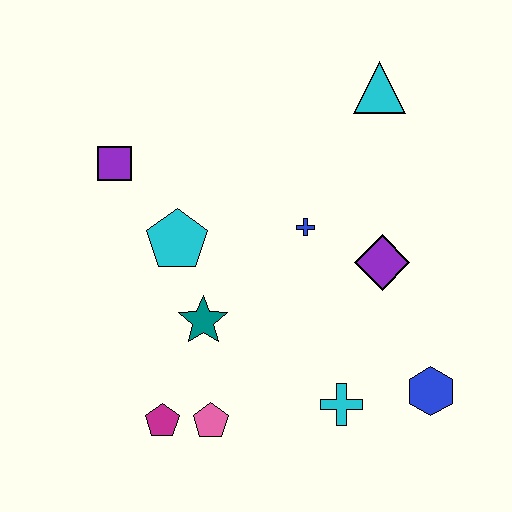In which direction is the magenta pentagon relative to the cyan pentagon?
The magenta pentagon is below the cyan pentagon.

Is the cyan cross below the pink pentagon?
No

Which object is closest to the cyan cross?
The blue hexagon is closest to the cyan cross.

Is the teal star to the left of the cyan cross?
Yes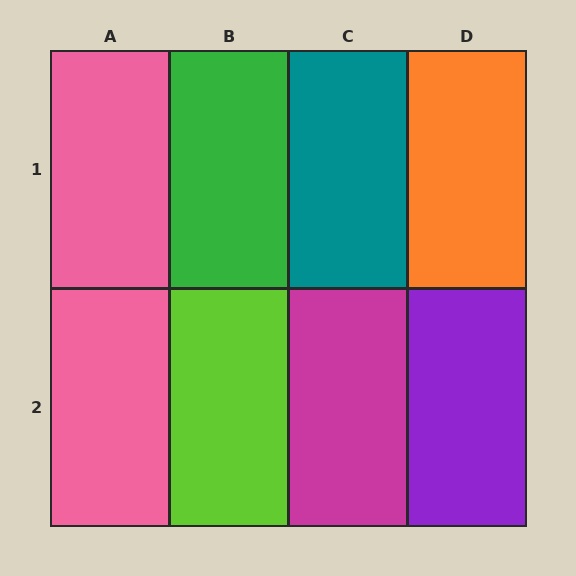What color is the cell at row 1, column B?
Green.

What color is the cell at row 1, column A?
Pink.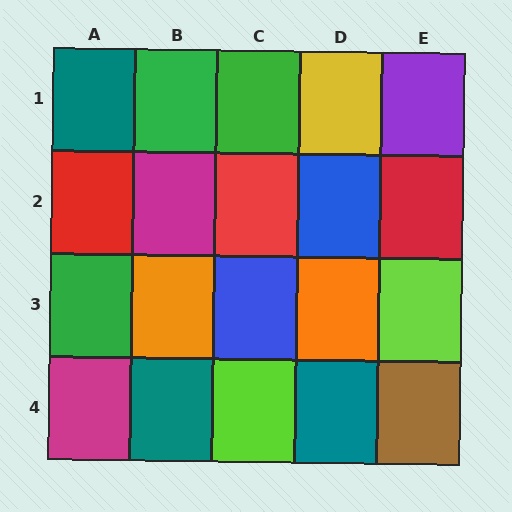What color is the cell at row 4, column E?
Brown.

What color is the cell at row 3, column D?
Orange.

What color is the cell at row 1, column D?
Yellow.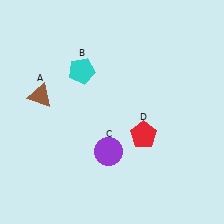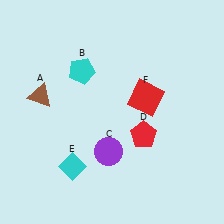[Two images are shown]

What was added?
A cyan diamond (E), a red square (F) were added in Image 2.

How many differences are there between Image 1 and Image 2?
There are 2 differences between the two images.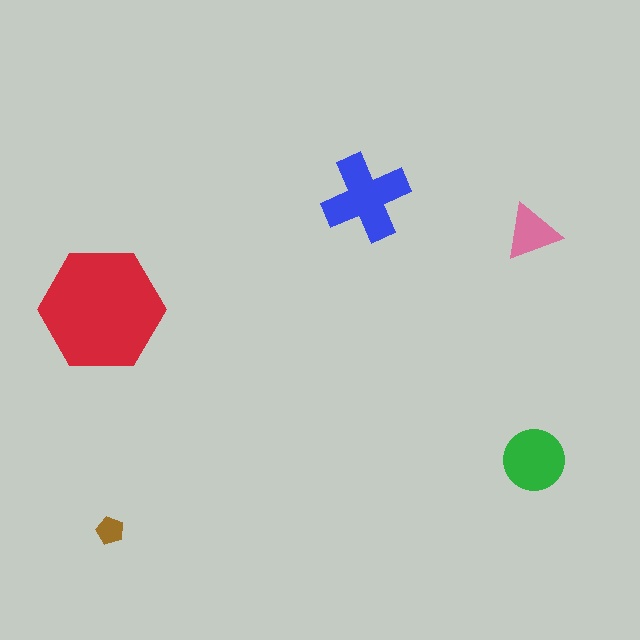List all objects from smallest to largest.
The brown pentagon, the pink triangle, the green circle, the blue cross, the red hexagon.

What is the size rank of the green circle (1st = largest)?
3rd.